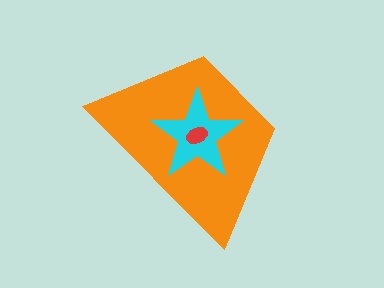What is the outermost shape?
The orange trapezoid.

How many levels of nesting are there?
3.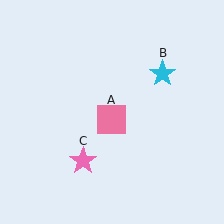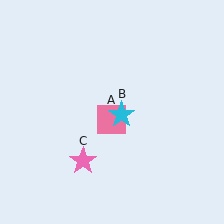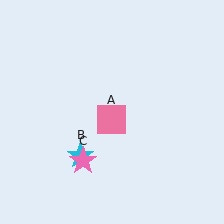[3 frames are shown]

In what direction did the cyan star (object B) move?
The cyan star (object B) moved down and to the left.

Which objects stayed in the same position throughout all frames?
Pink square (object A) and pink star (object C) remained stationary.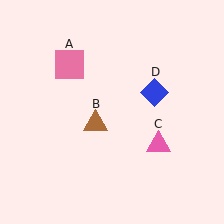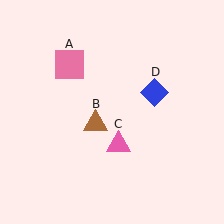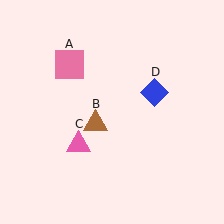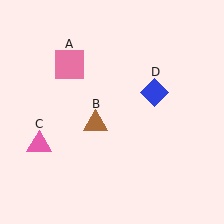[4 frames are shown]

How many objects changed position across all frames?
1 object changed position: pink triangle (object C).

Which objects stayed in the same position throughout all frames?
Pink square (object A) and brown triangle (object B) and blue diamond (object D) remained stationary.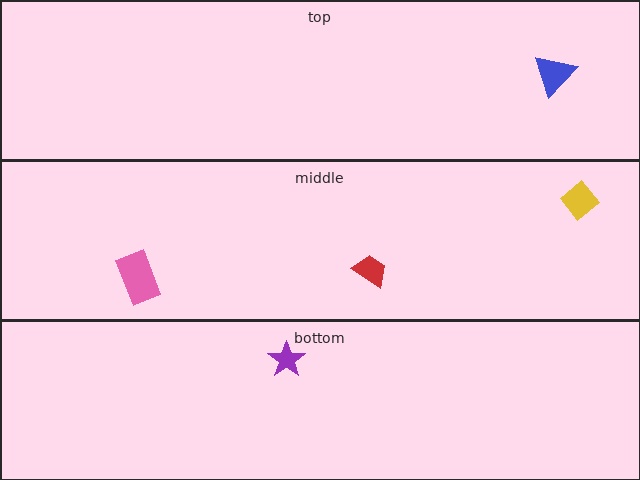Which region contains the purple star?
The bottom region.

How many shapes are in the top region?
1.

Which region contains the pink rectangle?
The middle region.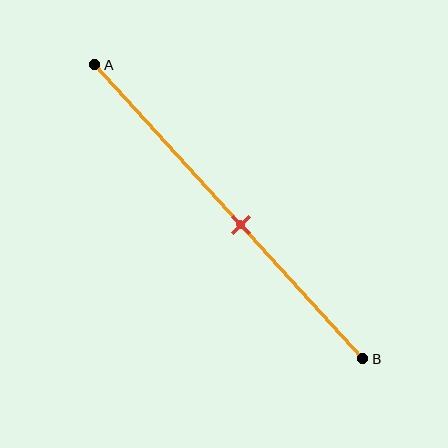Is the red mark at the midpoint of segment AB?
No, the mark is at about 55% from A, not at the 50% midpoint.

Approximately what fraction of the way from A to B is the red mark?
The red mark is approximately 55% of the way from A to B.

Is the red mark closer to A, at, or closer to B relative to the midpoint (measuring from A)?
The red mark is closer to point B than the midpoint of segment AB.